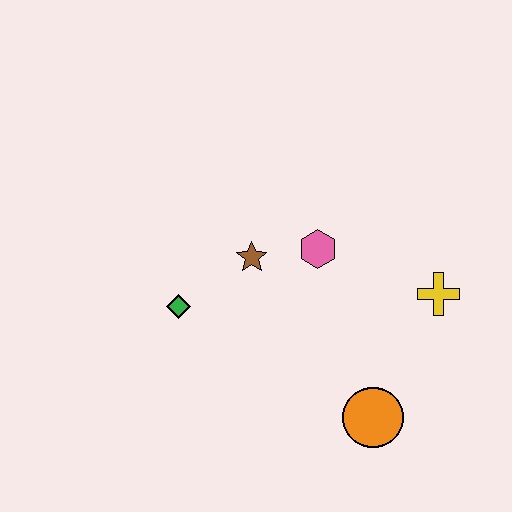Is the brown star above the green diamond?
Yes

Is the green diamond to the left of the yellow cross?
Yes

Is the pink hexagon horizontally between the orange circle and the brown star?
Yes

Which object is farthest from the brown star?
The orange circle is farthest from the brown star.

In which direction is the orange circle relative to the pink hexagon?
The orange circle is below the pink hexagon.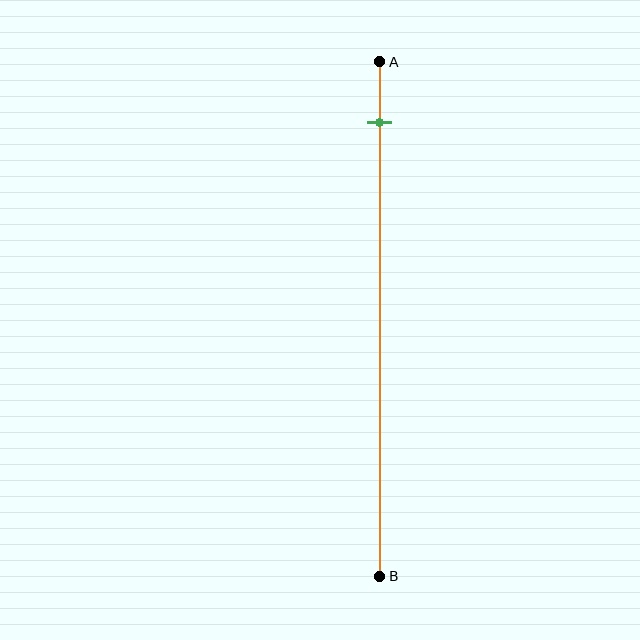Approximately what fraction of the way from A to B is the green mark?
The green mark is approximately 10% of the way from A to B.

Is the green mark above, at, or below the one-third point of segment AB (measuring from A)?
The green mark is above the one-third point of segment AB.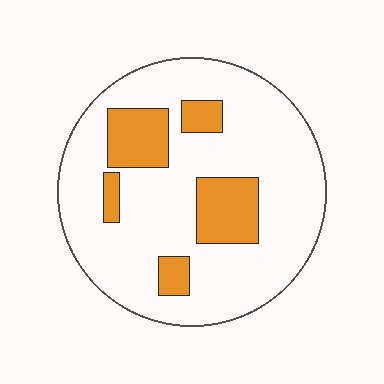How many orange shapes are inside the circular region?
5.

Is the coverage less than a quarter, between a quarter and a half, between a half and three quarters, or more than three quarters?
Less than a quarter.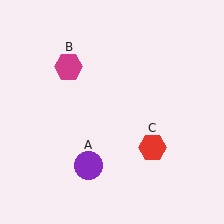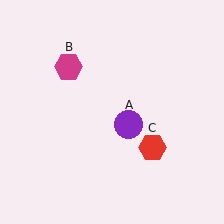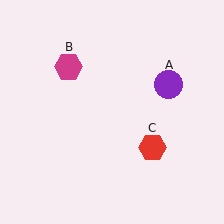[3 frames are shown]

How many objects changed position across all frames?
1 object changed position: purple circle (object A).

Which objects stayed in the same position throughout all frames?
Magenta hexagon (object B) and red hexagon (object C) remained stationary.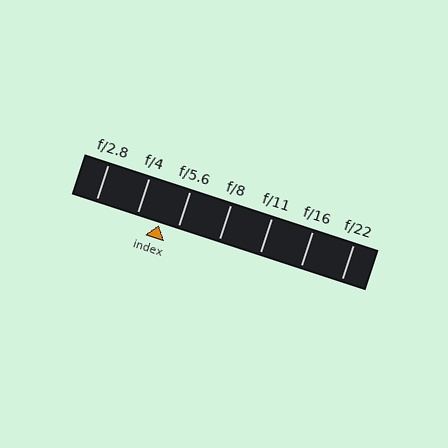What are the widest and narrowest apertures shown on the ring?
The widest aperture shown is f/2.8 and the narrowest is f/22.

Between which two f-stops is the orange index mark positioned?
The index mark is between f/4 and f/5.6.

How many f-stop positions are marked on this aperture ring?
There are 7 f-stop positions marked.